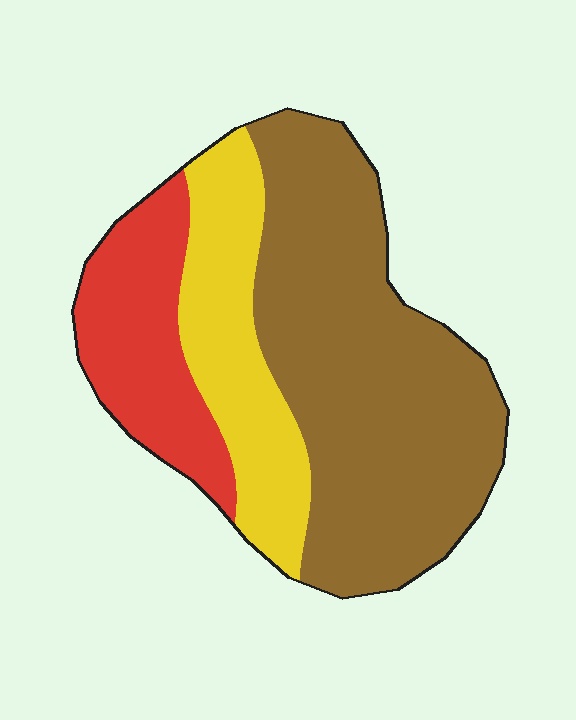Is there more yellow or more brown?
Brown.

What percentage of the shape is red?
Red takes up between a sixth and a third of the shape.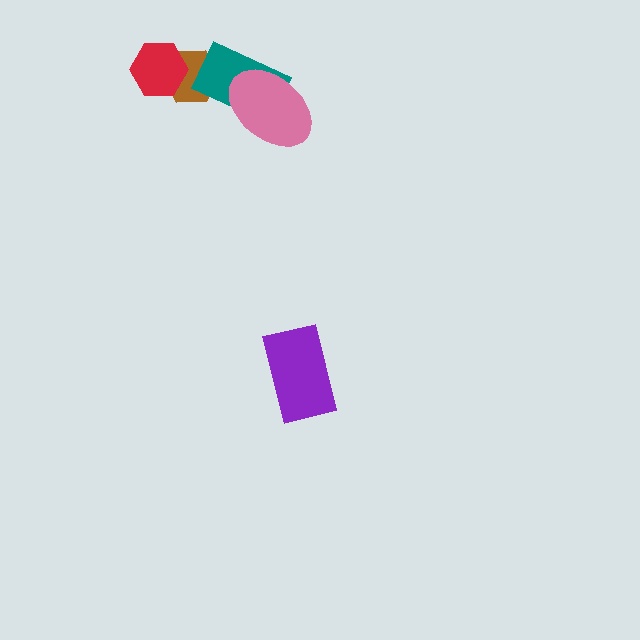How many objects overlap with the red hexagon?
1 object overlaps with the red hexagon.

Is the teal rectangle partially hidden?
Yes, it is partially covered by another shape.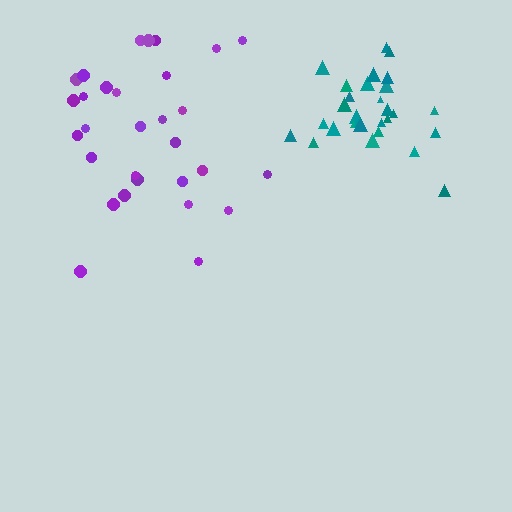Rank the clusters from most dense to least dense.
teal, purple.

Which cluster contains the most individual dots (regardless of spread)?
Purple (30).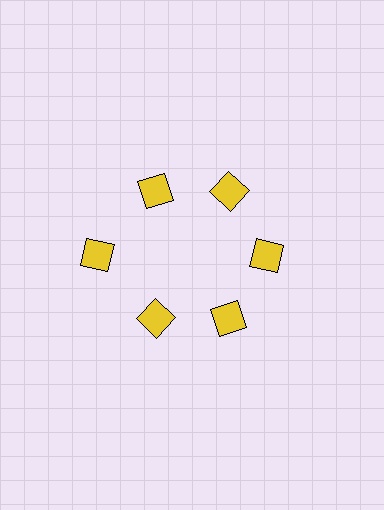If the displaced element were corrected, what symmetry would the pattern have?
It would have 6-fold rotational symmetry — the pattern would map onto itself every 60 degrees.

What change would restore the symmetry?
The symmetry would be restored by moving it inward, back onto the ring so that all 6 diamonds sit at equal angles and equal distance from the center.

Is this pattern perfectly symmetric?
No. The 6 yellow diamonds are arranged in a ring, but one element near the 9 o'clock position is pushed outward from the center, breaking the 6-fold rotational symmetry.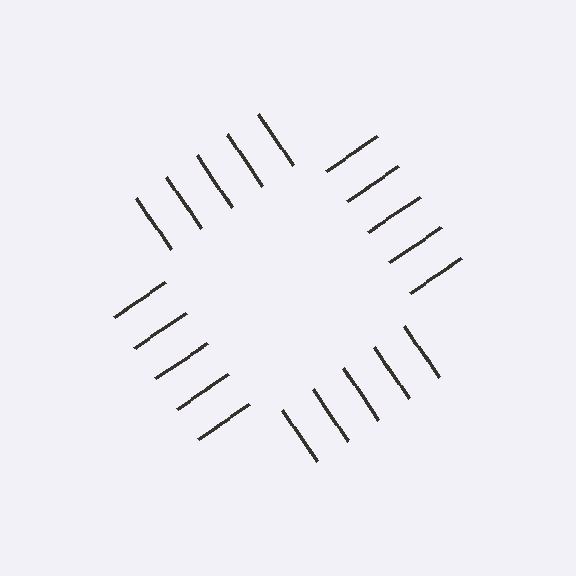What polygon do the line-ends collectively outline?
An illusory square — the line segments terminate on its edges but no continuous stroke is drawn.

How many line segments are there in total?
20 — 5 along each of the 4 edges.